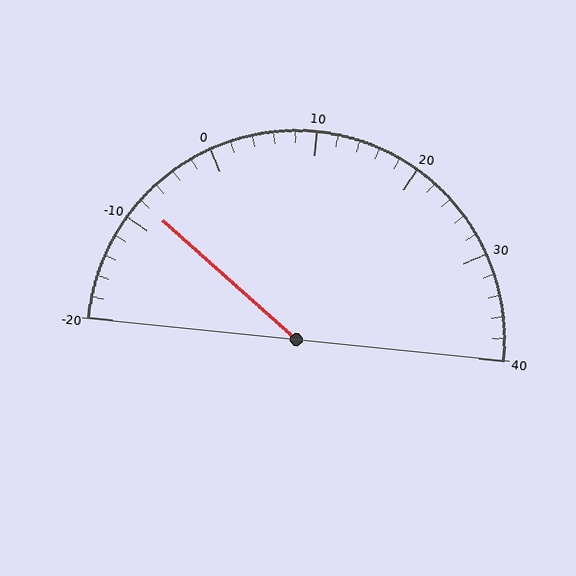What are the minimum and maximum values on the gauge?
The gauge ranges from -20 to 40.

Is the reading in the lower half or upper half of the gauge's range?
The reading is in the lower half of the range (-20 to 40).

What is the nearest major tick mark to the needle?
The nearest major tick mark is -10.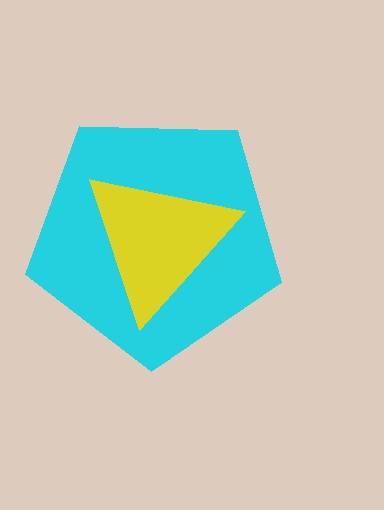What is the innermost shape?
The yellow triangle.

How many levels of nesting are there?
2.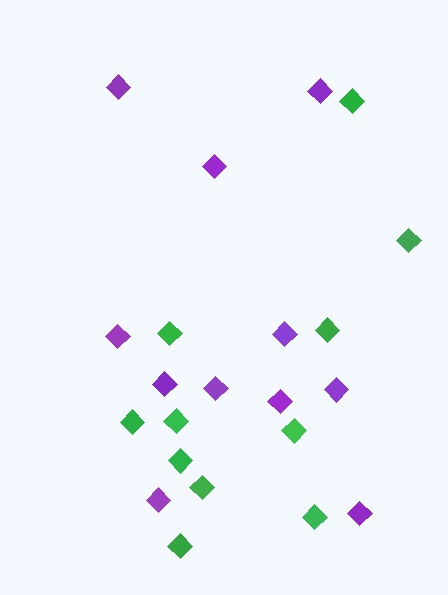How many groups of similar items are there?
There are 2 groups: one group of purple diamonds (11) and one group of green diamonds (11).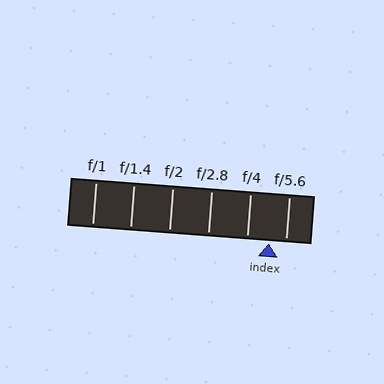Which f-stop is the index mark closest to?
The index mark is closest to f/5.6.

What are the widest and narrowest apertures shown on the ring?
The widest aperture shown is f/1 and the narrowest is f/5.6.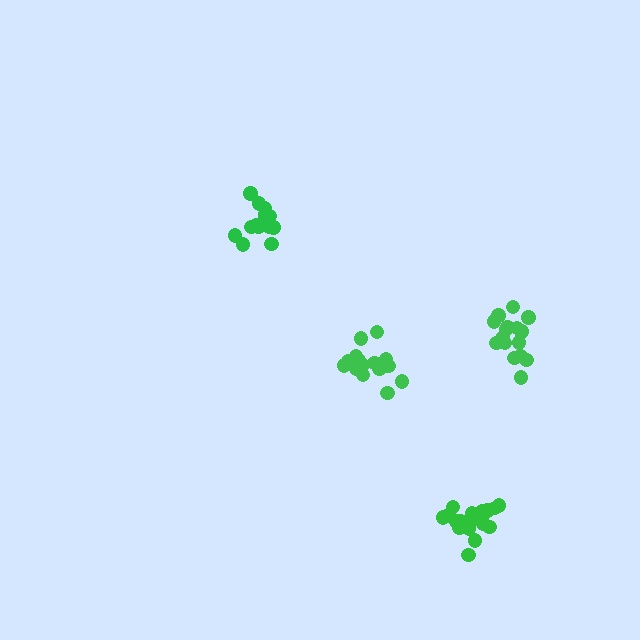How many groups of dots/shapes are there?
There are 4 groups.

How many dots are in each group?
Group 1: 16 dots, Group 2: 17 dots, Group 3: 20 dots, Group 4: 16 dots (69 total).